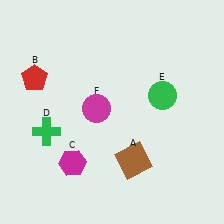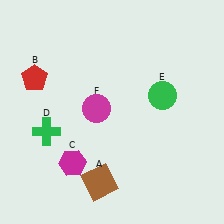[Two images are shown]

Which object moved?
The brown square (A) moved left.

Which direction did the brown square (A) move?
The brown square (A) moved left.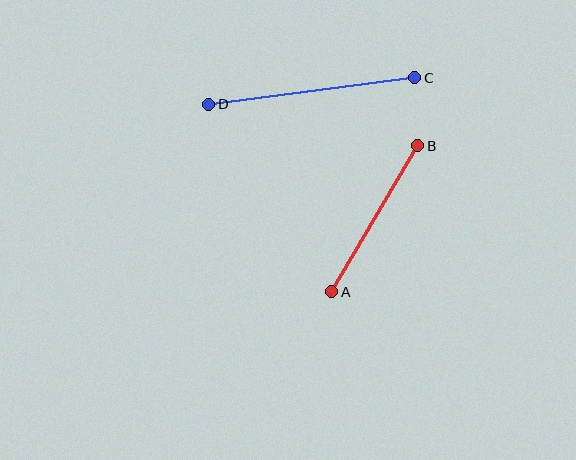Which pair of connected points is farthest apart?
Points C and D are farthest apart.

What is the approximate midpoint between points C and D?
The midpoint is at approximately (312, 91) pixels.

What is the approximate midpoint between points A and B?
The midpoint is at approximately (375, 219) pixels.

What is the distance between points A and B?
The distance is approximately 169 pixels.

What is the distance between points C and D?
The distance is approximately 208 pixels.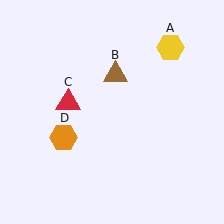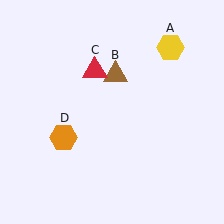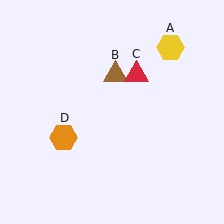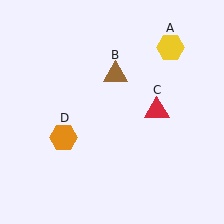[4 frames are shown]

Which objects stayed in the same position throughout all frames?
Yellow hexagon (object A) and brown triangle (object B) and orange hexagon (object D) remained stationary.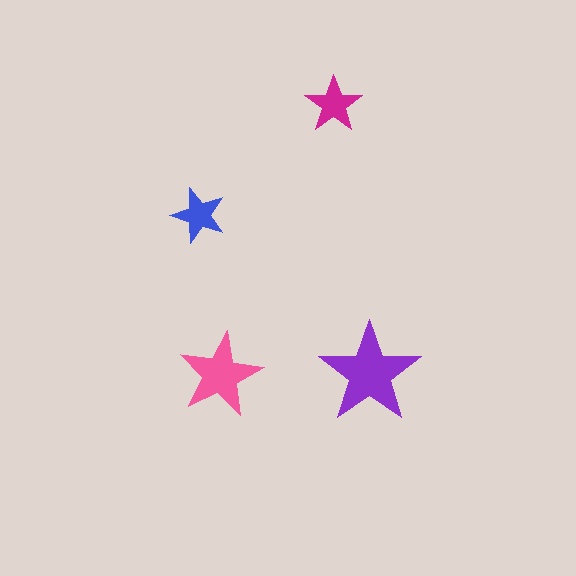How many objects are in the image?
There are 4 objects in the image.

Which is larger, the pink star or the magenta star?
The pink one.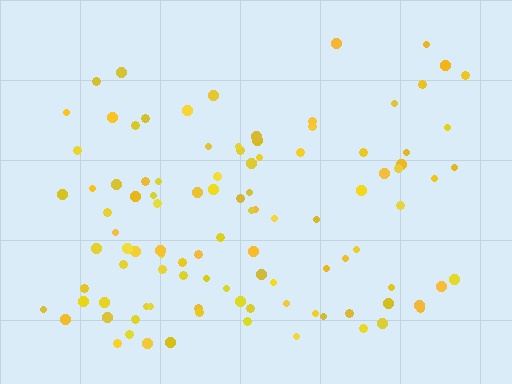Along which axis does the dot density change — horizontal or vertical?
Vertical.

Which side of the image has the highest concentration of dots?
The bottom.